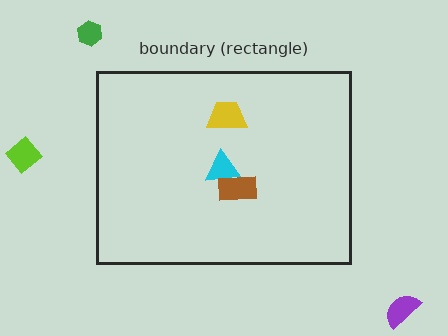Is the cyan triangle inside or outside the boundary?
Inside.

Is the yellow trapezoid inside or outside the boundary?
Inside.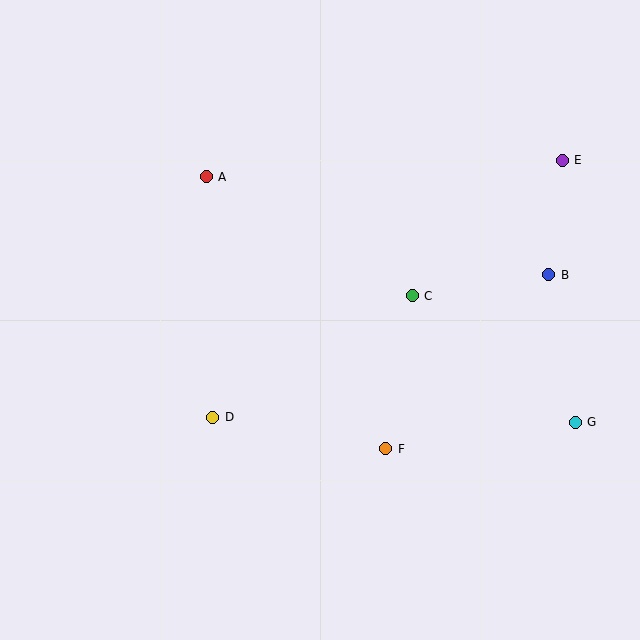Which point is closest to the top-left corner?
Point A is closest to the top-left corner.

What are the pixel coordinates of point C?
Point C is at (412, 296).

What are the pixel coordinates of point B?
Point B is at (549, 275).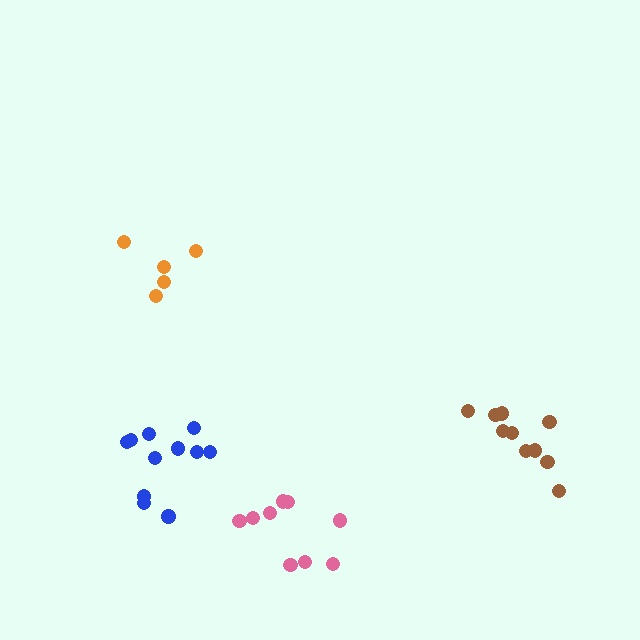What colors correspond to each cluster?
The clusters are colored: orange, pink, brown, blue.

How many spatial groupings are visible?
There are 4 spatial groupings.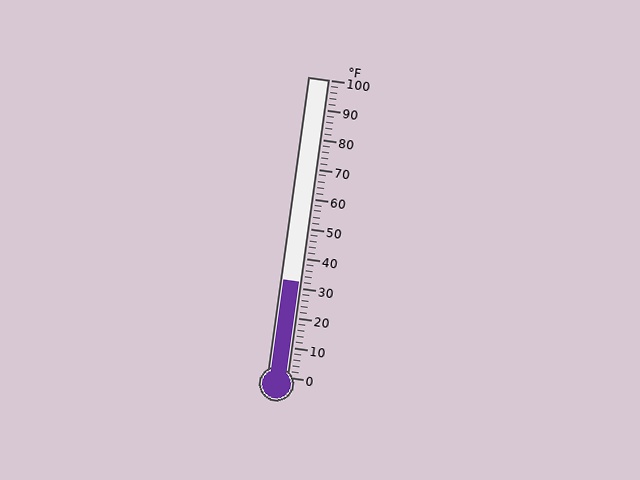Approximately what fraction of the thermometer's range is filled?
The thermometer is filled to approximately 30% of its range.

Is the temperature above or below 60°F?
The temperature is below 60°F.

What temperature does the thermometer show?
The thermometer shows approximately 32°F.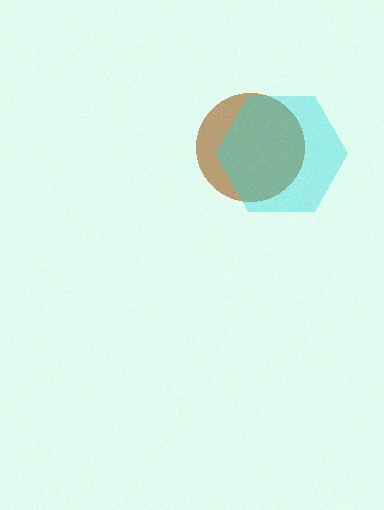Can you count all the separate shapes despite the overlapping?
Yes, there are 2 separate shapes.